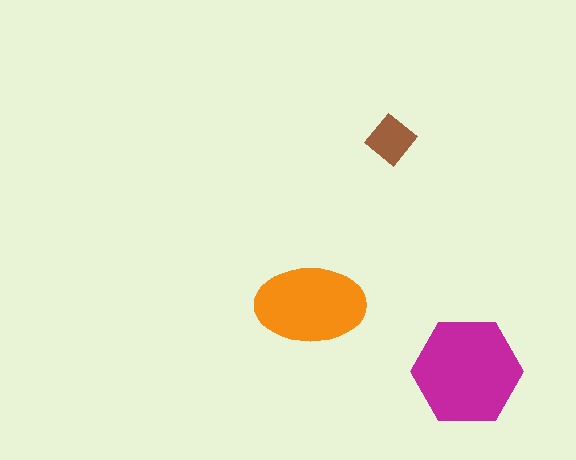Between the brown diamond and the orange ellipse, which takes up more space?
The orange ellipse.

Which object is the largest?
The magenta hexagon.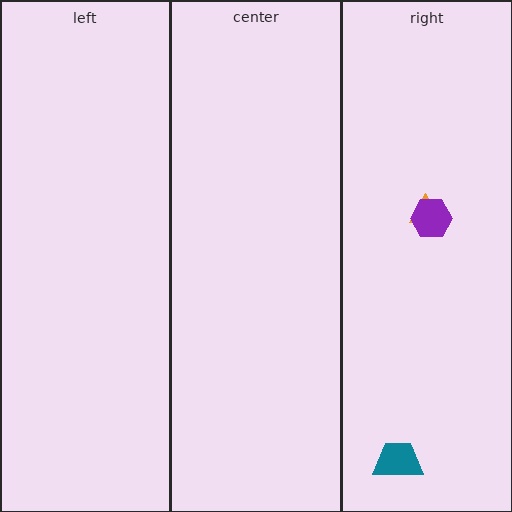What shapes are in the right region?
The orange triangle, the purple hexagon, the teal trapezoid.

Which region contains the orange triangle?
The right region.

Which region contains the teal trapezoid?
The right region.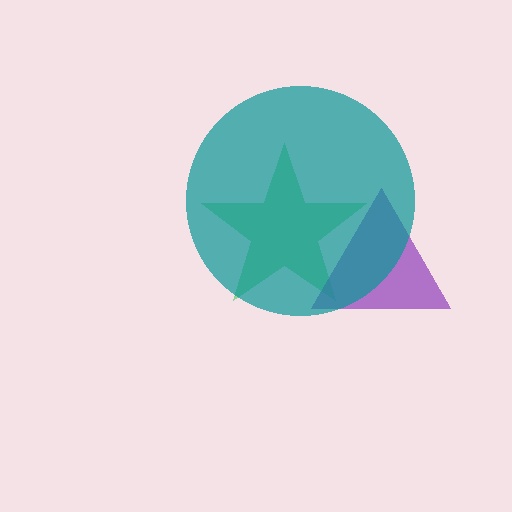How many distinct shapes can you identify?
There are 3 distinct shapes: a green star, a purple triangle, a teal circle.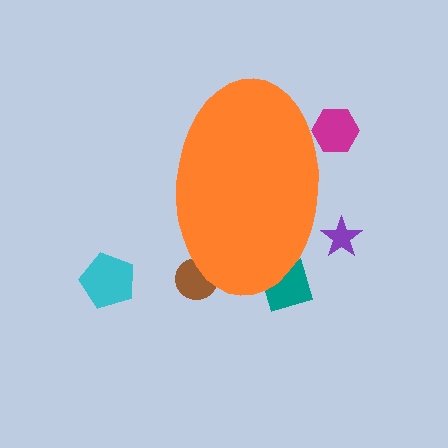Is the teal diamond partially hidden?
Yes, the teal diamond is partially hidden behind the orange ellipse.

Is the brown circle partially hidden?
Yes, the brown circle is partially hidden behind the orange ellipse.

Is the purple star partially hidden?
Yes, the purple star is partially hidden behind the orange ellipse.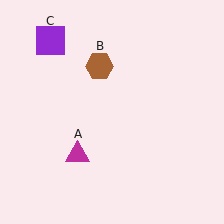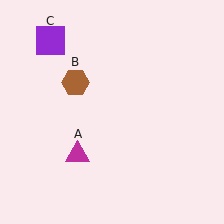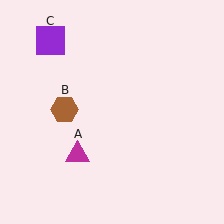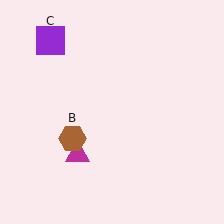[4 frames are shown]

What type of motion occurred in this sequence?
The brown hexagon (object B) rotated counterclockwise around the center of the scene.